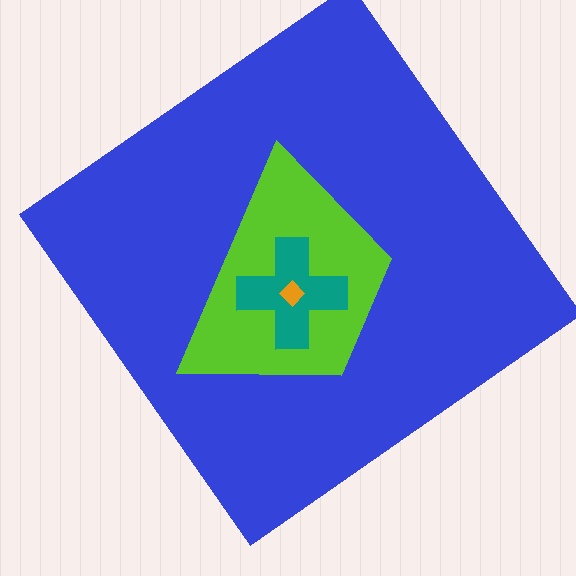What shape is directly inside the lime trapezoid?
The teal cross.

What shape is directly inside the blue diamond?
The lime trapezoid.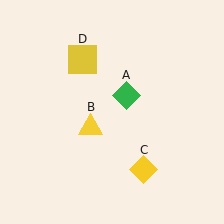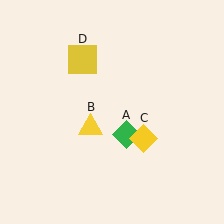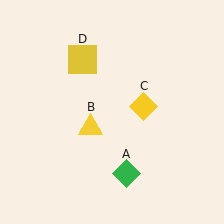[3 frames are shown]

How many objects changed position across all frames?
2 objects changed position: green diamond (object A), yellow diamond (object C).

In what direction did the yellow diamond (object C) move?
The yellow diamond (object C) moved up.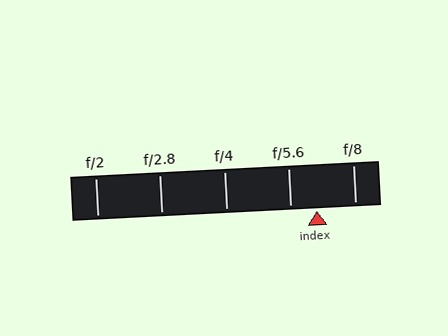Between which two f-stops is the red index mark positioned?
The index mark is between f/5.6 and f/8.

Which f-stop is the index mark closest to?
The index mark is closest to f/5.6.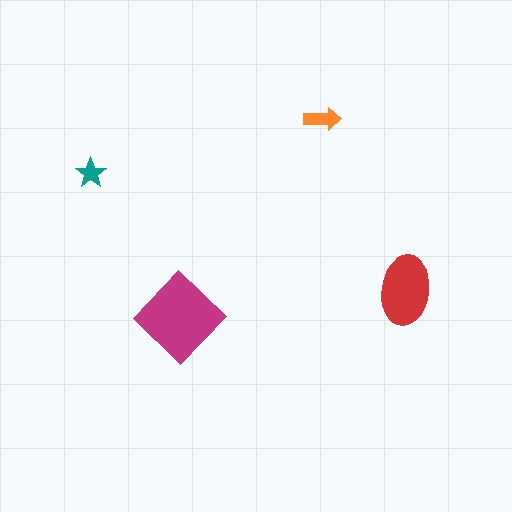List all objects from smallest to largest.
The teal star, the orange arrow, the red ellipse, the magenta diamond.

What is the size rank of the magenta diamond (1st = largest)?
1st.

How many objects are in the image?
There are 4 objects in the image.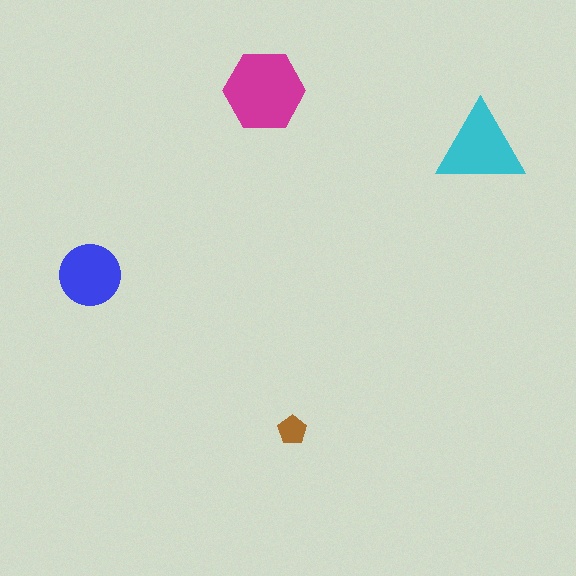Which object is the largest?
The magenta hexagon.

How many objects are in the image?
There are 4 objects in the image.